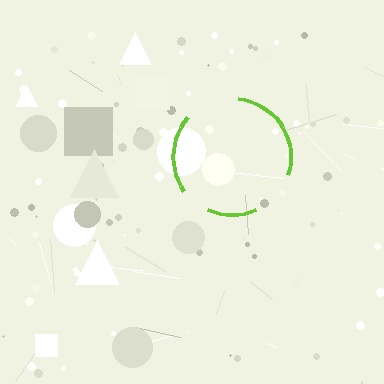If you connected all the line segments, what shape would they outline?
They would outline a circle.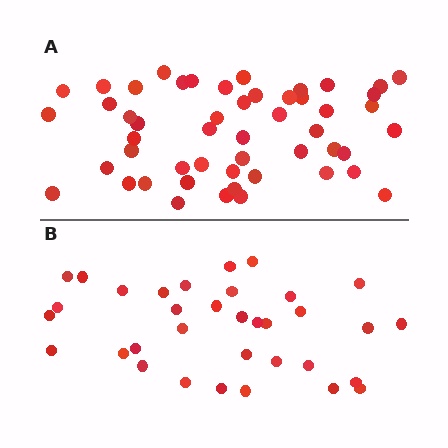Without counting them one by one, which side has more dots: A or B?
Region A (the top region) has more dots.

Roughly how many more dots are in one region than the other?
Region A has approximately 15 more dots than region B.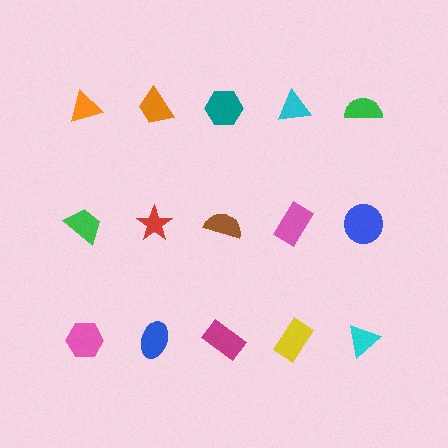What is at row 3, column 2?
A blue ellipse.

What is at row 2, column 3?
A brown semicircle.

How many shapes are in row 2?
5 shapes.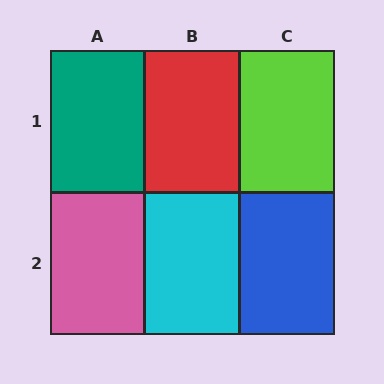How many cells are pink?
1 cell is pink.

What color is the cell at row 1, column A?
Teal.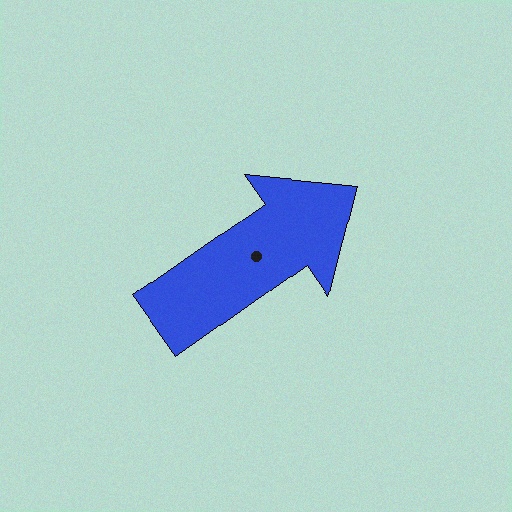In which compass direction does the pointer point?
Northeast.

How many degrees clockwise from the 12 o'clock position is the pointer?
Approximately 55 degrees.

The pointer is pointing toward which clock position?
Roughly 2 o'clock.